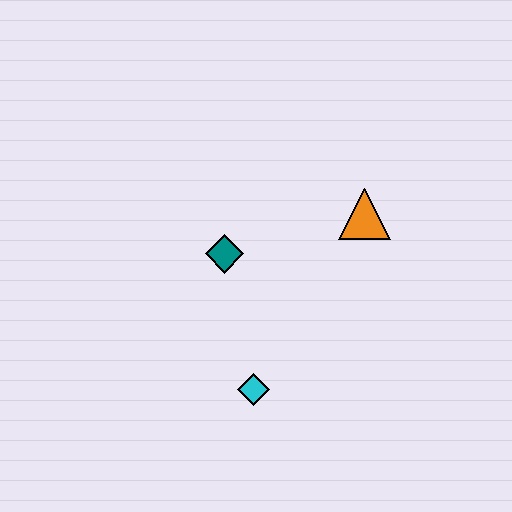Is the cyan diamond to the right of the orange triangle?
No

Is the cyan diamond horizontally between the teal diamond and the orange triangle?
Yes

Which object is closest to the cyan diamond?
The teal diamond is closest to the cyan diamond.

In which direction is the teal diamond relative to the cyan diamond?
The teal diamond is above the cyan diamond.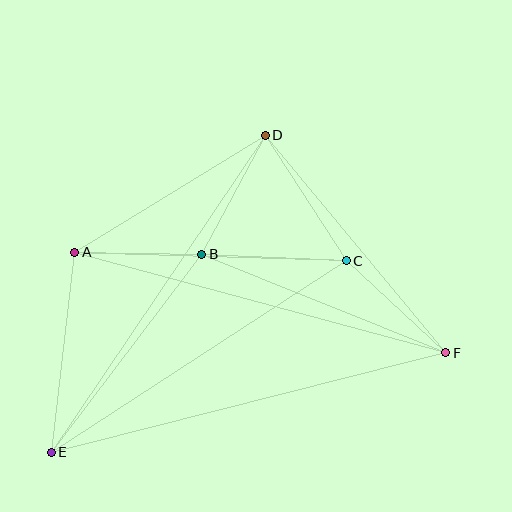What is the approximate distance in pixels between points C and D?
The distance between C and D is approximately 150 pixels.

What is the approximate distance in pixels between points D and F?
The distance between D and F is approximately 282 pixels.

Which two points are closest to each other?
Points A and B are closest to each other.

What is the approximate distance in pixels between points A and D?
The distance between A and D is approximately 224 pixels.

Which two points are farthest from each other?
Points E and F are farthest from each other.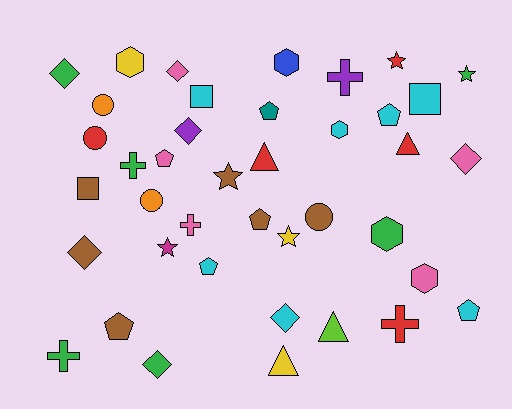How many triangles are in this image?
There are 4 triangles.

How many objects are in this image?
There are 40 objects.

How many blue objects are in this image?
There is 1 blue object.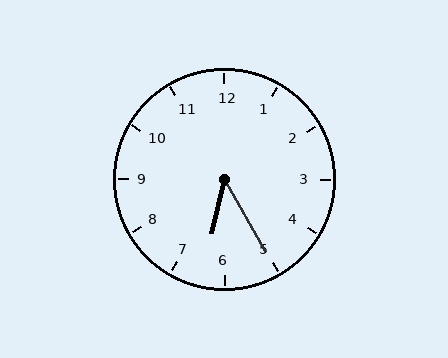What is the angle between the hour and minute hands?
Approximately 42 degrees.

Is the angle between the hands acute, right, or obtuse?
It is acute.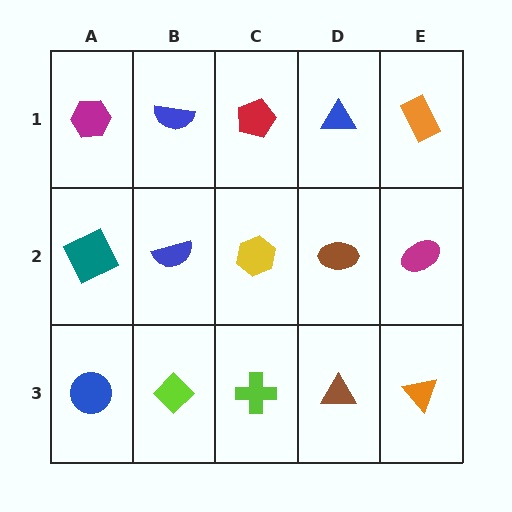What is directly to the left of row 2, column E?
A brown ellipse.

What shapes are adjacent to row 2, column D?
A blue triangle (row 1, column D), a brown triangle (row 3, column D), a yellow hexagon (row 2, column C), a magenta ellipse (row 2, column E).